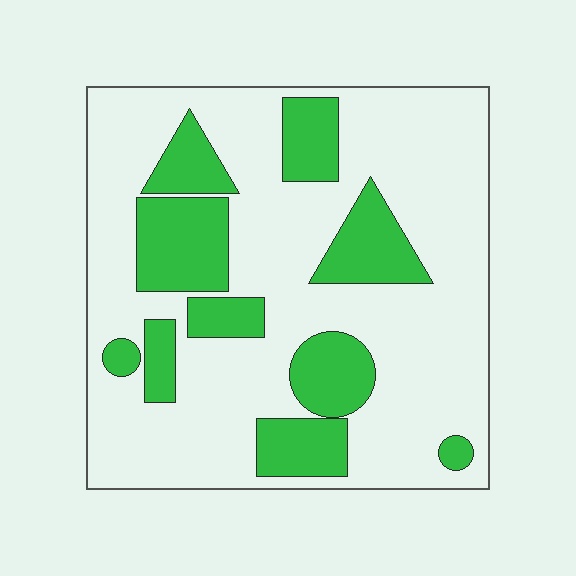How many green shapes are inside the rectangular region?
10.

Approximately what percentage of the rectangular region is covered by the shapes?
Approximately 25%.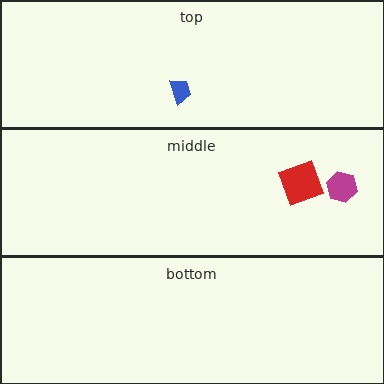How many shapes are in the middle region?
2.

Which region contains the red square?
The middle region.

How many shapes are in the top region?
1.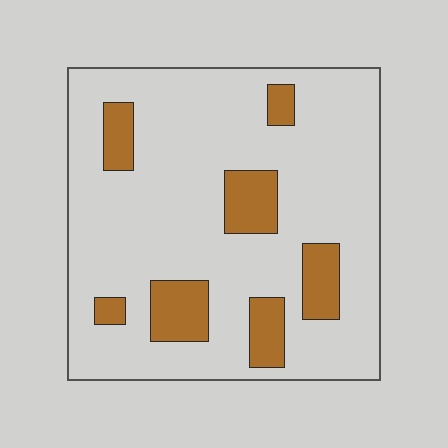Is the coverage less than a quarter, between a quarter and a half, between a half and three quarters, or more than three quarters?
Less than a quarter.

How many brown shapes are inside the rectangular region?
7.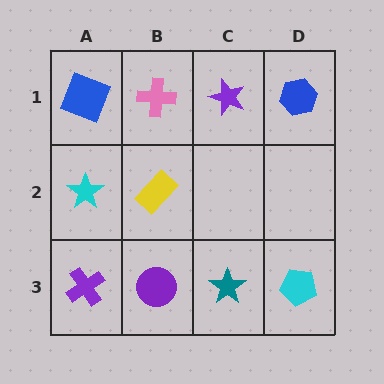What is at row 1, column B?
A pink cross.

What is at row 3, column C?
A teal star.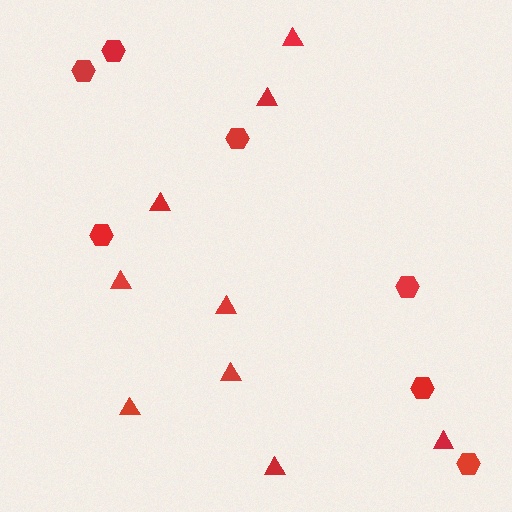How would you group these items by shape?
There are 2 groups: one group of triangles (9) and one group of hexagons (7).